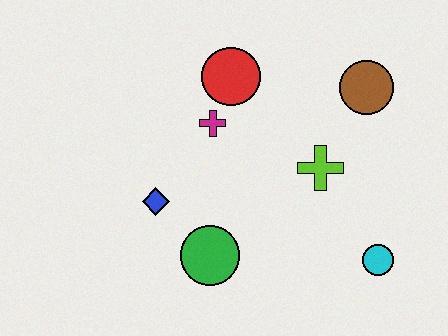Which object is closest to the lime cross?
The brown circle is closest to the lime cross.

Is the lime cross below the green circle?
No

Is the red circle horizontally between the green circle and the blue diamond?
No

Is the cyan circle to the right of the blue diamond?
Yes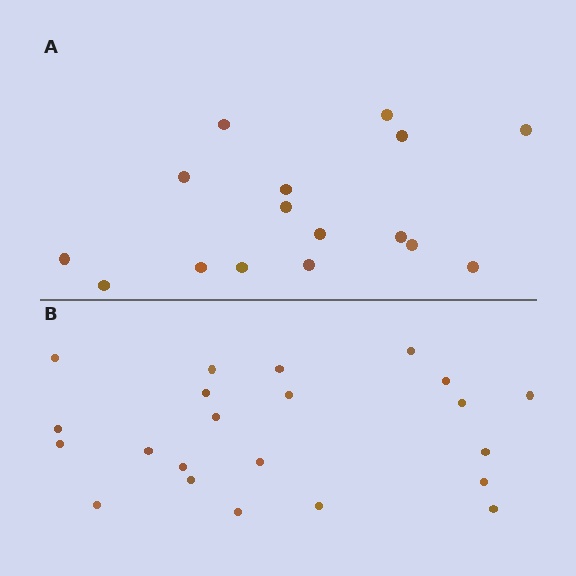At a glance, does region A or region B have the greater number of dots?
Region B (the bottom region) has more dots.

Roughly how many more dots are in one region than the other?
Region B has about 6 more dots than region A.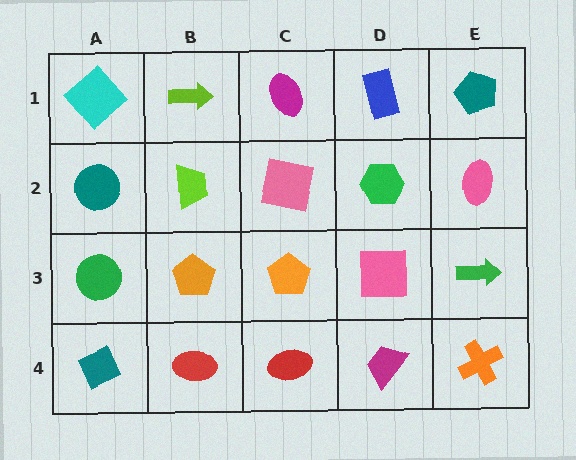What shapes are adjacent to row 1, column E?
A pink ellipse (row 2, column E), a blue rectangle (row 1, column D).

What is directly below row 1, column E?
A pink ellipse.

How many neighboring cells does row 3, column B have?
4.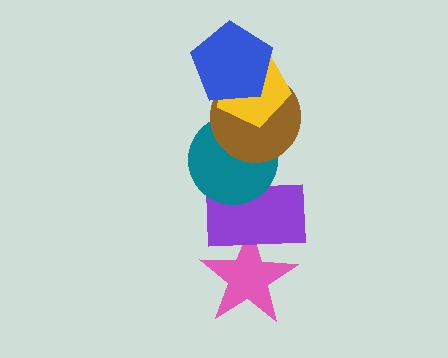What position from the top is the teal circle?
The teal circle is 4th from the top.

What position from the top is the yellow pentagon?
The yellow pentagon is 2nd from the top.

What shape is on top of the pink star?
The purple rectangle is on top of the pink star.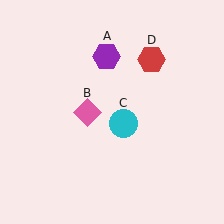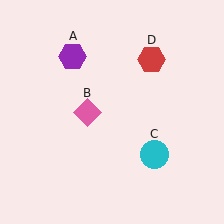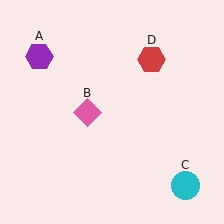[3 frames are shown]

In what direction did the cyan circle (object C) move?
The cyan circle (object C) moved down and to the right.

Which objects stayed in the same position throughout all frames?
Pink diamond (object B) and red hexagon (object D) remained stationary.